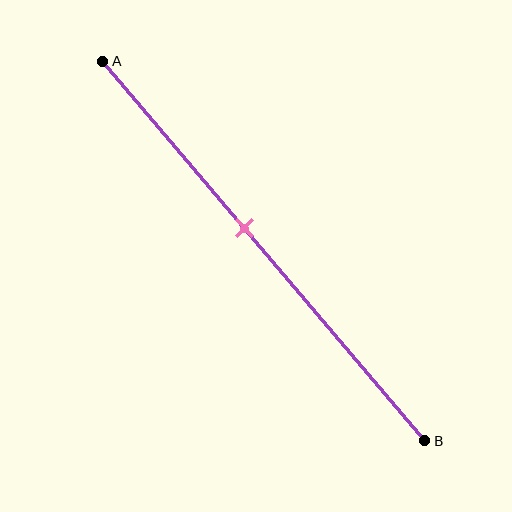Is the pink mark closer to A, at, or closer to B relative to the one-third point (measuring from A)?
The pink mark is closer to point B than the one-third point of segment AB.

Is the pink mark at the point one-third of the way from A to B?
No, the mark is at about 45% from A, not at the 33% one-third point.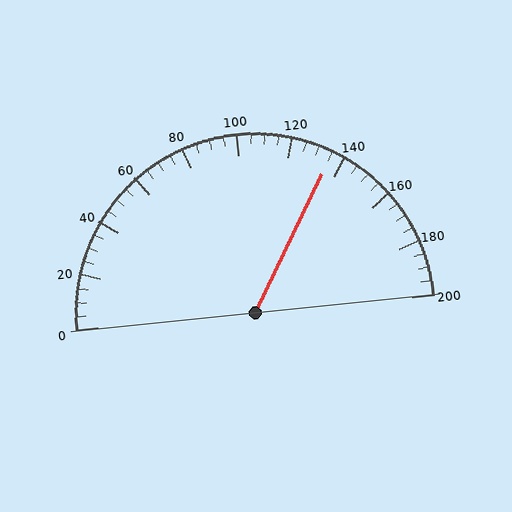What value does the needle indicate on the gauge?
The needle indicates approximately 135.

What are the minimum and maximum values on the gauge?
The gauge ranges from 0 to 200.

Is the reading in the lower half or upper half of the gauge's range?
The reading is in the upper half of the range (0 to 200).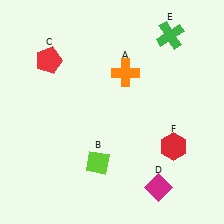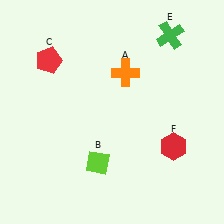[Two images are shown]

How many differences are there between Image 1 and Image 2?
There is 1 difference between the two images.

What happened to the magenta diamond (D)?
The magenta diamond (D) was removed in Image 2. It was in the bottom-right area of Image 1.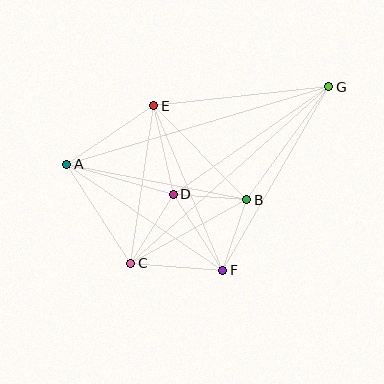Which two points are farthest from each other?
Points A and G are farthest from each other.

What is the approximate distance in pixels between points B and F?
The distance between B and F is approximately 74 pixels.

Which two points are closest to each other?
Points B and D are closest to each other.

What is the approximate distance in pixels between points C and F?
The distance between C and F is approximately 92 pixels.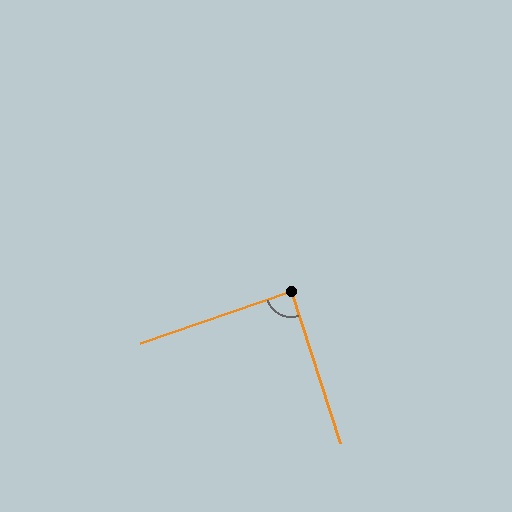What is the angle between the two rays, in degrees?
Approximately 89 degrees.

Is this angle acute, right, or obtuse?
It is approximately a right angle.